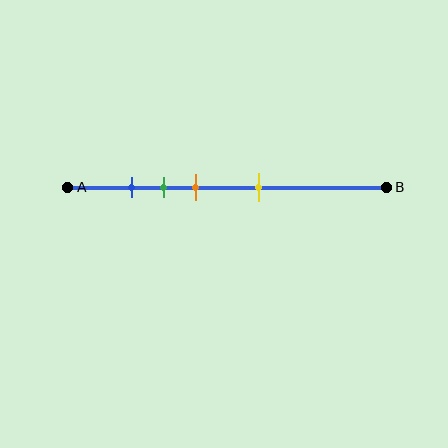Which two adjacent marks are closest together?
The blue and green marks are the closest adjacent pair.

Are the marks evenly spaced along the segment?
No, the marks are not evenly spaced.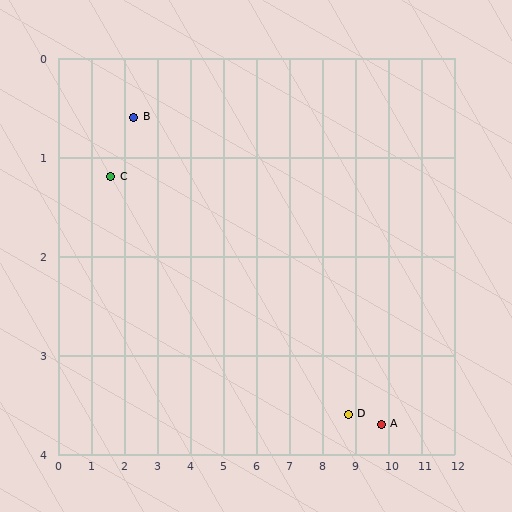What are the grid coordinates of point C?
Point C is at approximately (1.6, 1.2).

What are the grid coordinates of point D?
Point D is at approximately (8.8, 3.6).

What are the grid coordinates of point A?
Point A is at approximately (9.8, 3.7).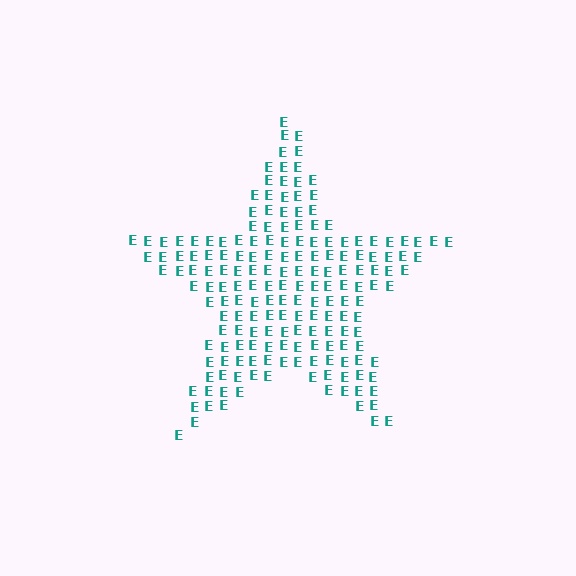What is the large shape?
The large shape is a star.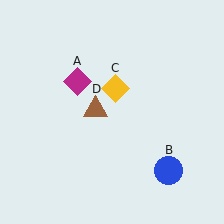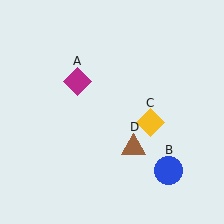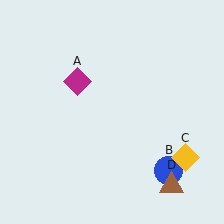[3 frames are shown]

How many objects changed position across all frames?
2 objects changed position: yellow diamond (object C), brown triangle (object D).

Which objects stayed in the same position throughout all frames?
Magenta diamond (object A) and blue circle (object B) remained stationary.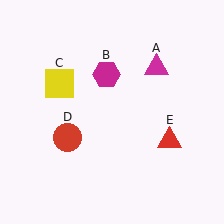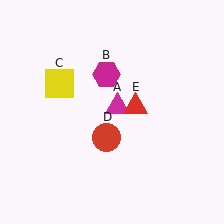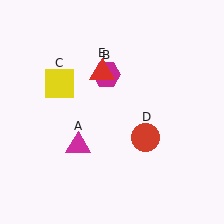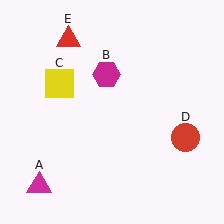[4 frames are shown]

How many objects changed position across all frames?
3 objects changed position: magenta triangle (object A), red circle (object D), red triangle (object E).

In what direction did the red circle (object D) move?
The red circle (object D) moved right.